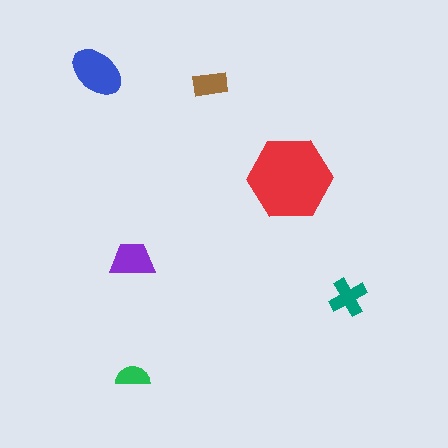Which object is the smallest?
The green semicircle.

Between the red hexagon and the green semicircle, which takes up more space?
The red hexagon.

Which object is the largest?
The red hexagon.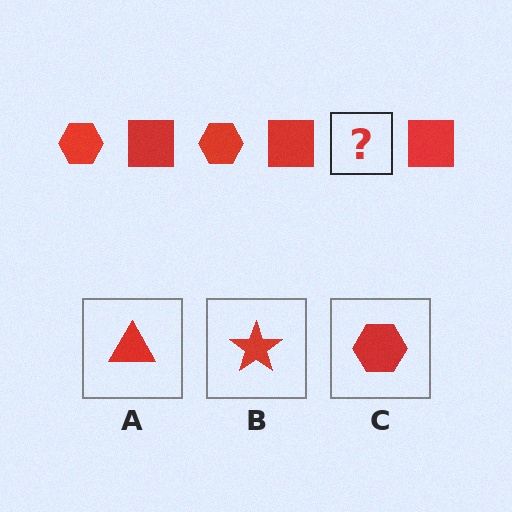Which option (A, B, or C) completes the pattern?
C.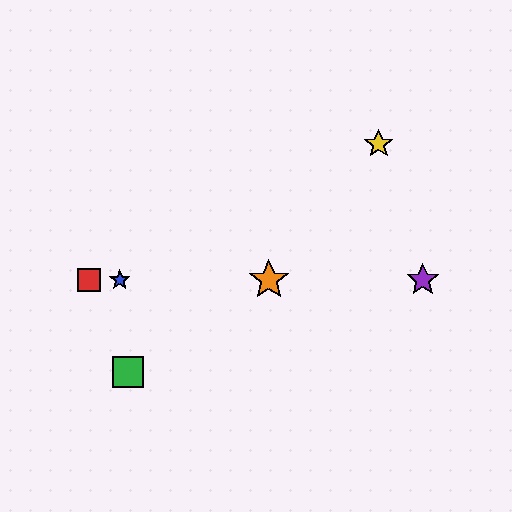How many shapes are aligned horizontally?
4 shapes (the red square, the blue star, the purple star, the orange star) are aligned horizontally.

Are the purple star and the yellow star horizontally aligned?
No, the purple star is at y≈280 and the yellow star is at y≈144.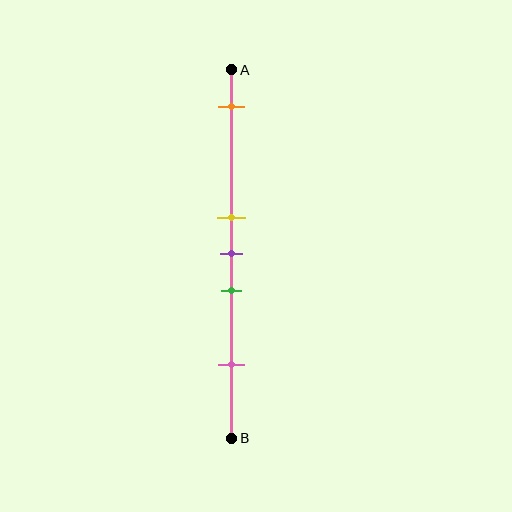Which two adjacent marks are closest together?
The yellow and purple marks are the closest adjacent pair.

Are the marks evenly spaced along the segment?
No, the marks are not evenly spaced.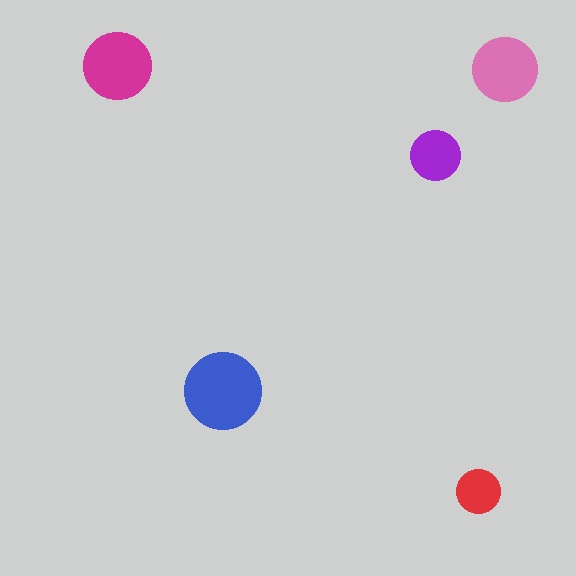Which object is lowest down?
The red circle is bottommost.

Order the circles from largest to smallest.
the blue one, the magenta one, the pink one, the purple one, the red one.